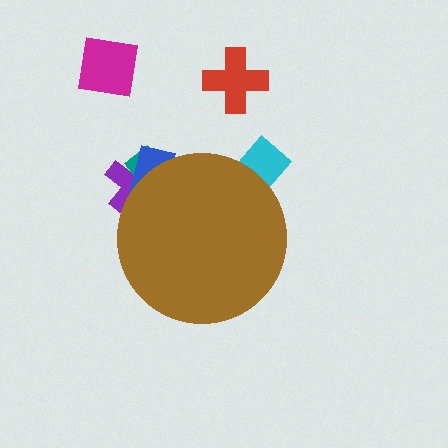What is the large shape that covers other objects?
A brown circle.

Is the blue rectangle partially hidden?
Yes, the blue rectangle is partially hidden behind the brown circle.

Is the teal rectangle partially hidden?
Yes, the teal rectangle is partially hidden behind the brown circle.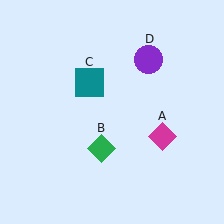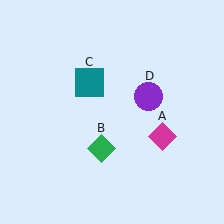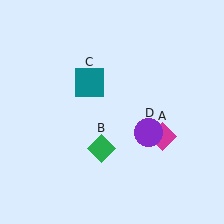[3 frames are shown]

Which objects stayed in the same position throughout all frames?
Magenta diamond (object A) and green diamond (object B) and teal square (object C) remained stationary.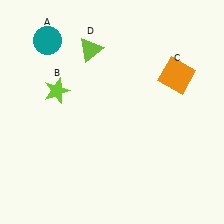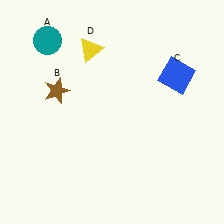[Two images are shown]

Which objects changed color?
B changed from lime to brown. C changed from orange to blue. D changed from lime to yellow.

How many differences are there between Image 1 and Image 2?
There are 3 differences between the two images.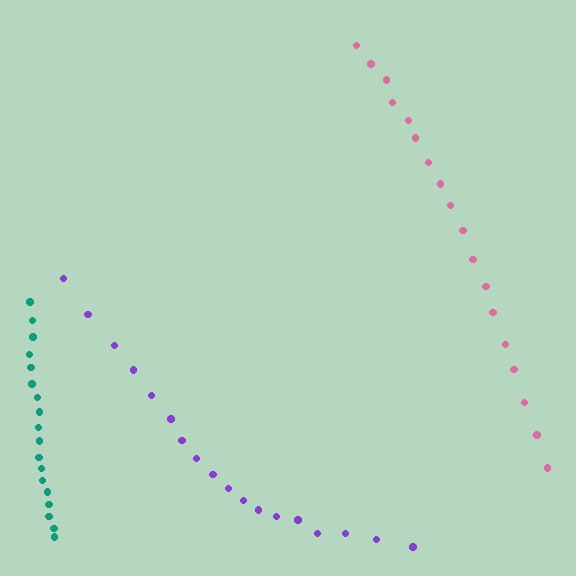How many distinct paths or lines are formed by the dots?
There are 3 distinct paths.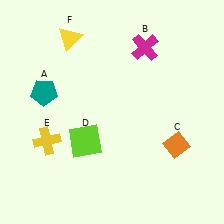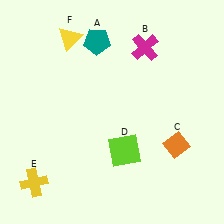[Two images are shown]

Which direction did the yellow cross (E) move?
The yellow cross (E) moved down.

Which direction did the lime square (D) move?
The lime square (D) moved right.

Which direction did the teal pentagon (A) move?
The teal pentagon (A) moved right.